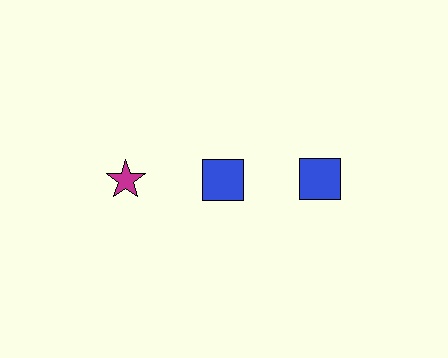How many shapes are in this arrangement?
There are 3 shapes arranged in a grid pattern.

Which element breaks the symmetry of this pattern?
The magenta star in the top row, leftmost column breaks the symmetry. All other shapes are blue squares.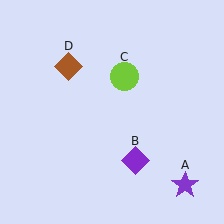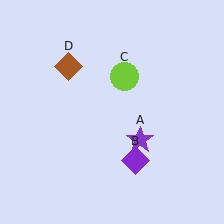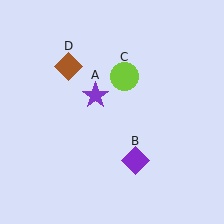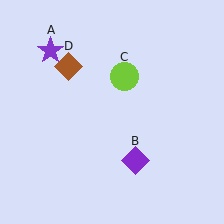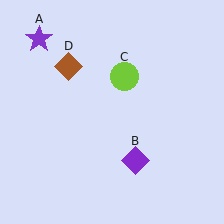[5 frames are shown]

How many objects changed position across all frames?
1 object changed position: purple star (object A).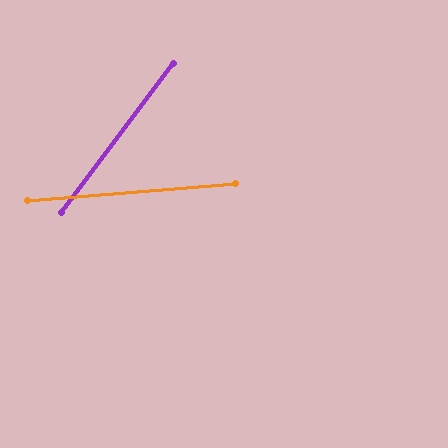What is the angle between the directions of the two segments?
Approximately 48 degrees.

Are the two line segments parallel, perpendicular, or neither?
Neither parallel nor perpendicular — they differ by about 48°.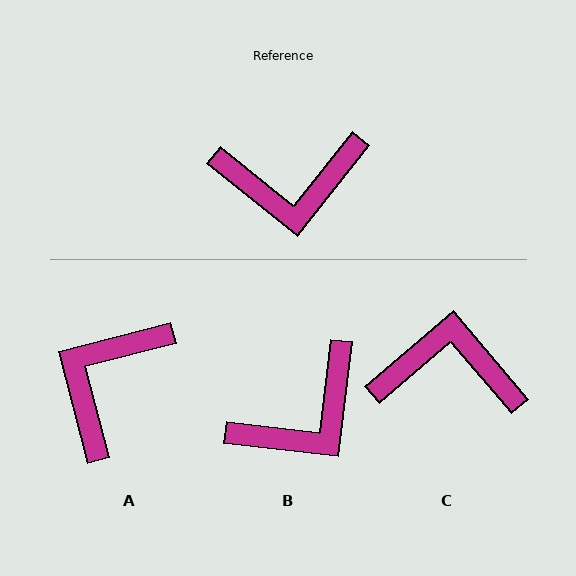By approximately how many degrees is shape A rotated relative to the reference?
Approximately 127 degrees clockwise.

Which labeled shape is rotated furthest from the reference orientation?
C, about 169 degrees away.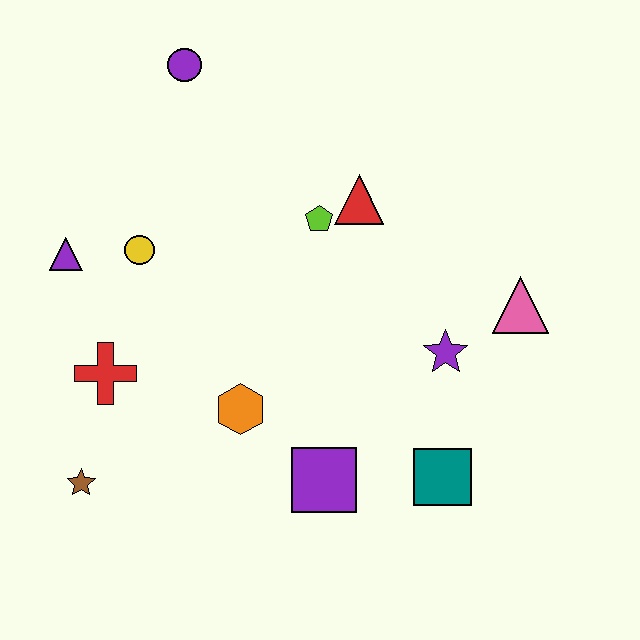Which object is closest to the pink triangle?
The purple star is closest to the pink triangle.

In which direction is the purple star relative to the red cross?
The purple star is to the right of the red cross.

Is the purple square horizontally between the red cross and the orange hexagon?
No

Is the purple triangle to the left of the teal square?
Yes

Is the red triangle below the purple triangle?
No